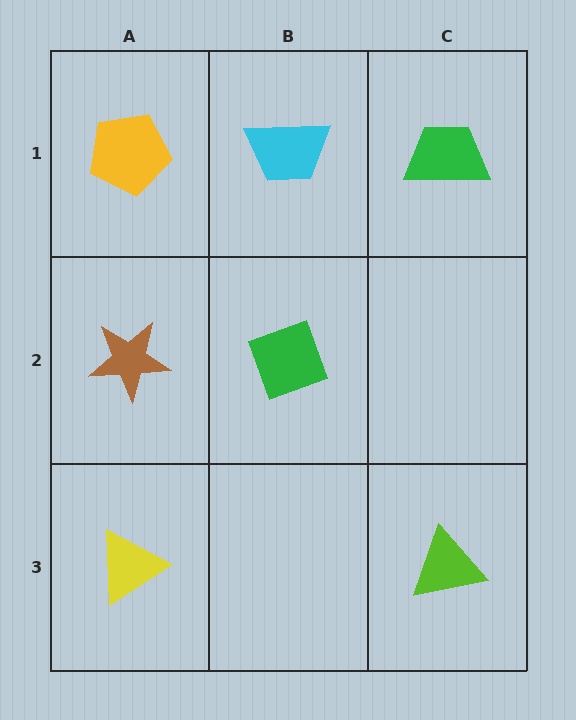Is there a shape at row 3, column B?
No, that cell is empty.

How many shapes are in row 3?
2 shapes.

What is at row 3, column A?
A yellow triangle.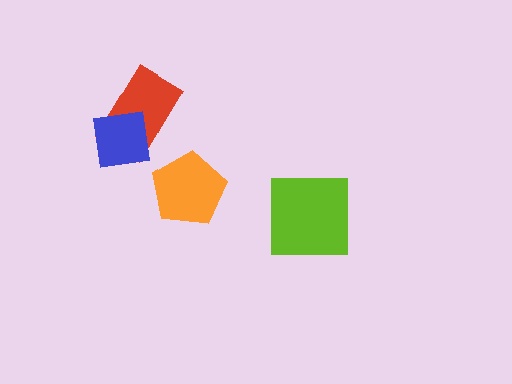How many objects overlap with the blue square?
1 object overlaps with the blue square.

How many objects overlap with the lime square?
0 objects overlap with the lime square.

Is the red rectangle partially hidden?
Yes, it is partially covered by another shape.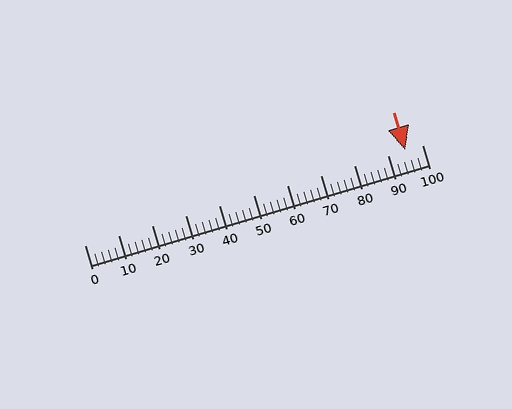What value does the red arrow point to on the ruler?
The red arrow points to approximately 95.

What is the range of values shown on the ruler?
The ruler shows values from 0 to 100.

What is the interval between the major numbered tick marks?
The major tick marks are spaced 10 units apart.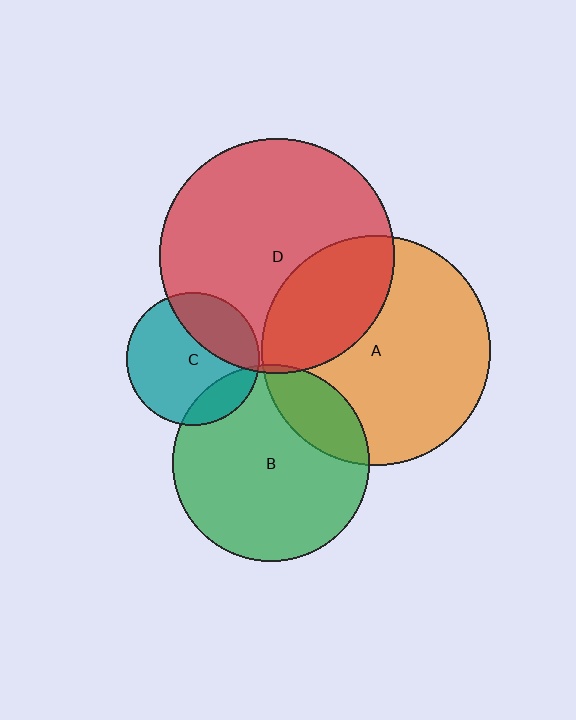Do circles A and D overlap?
Yes.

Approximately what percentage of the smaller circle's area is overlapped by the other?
Approximately 30%.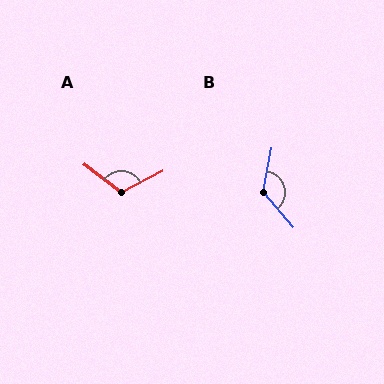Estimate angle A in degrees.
Approximately 116 degrees.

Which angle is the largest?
B, at approximately 129 degrees.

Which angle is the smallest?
A, at approximately 116 degrees.